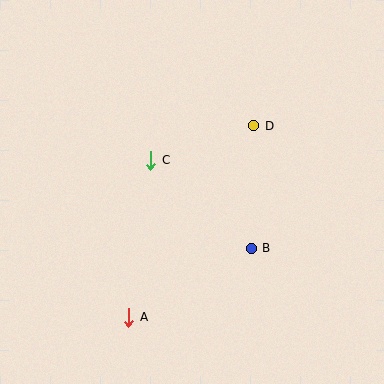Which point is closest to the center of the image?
Point C at (151, 160) is closest to the center.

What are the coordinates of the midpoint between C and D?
The midpoint between C and D is at (202, 143).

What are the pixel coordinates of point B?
Point B is at (251, 248).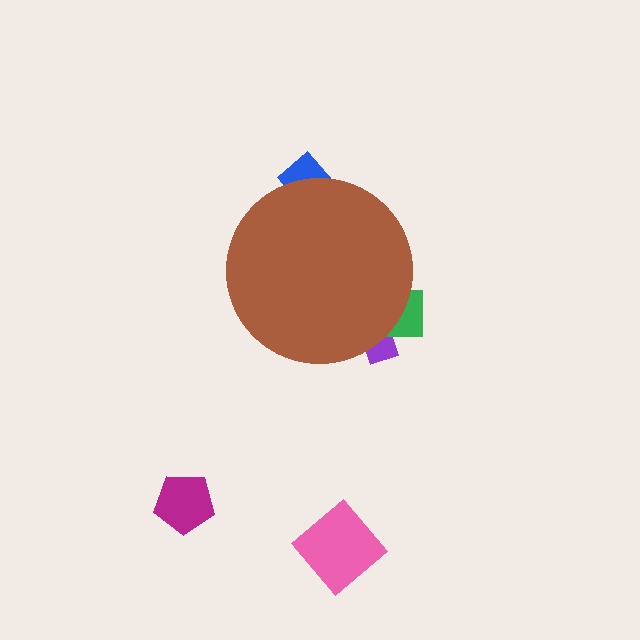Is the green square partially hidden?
Yes, the green square is partially hidden behind the brown circle.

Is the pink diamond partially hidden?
No, the pink diamond is fully visible.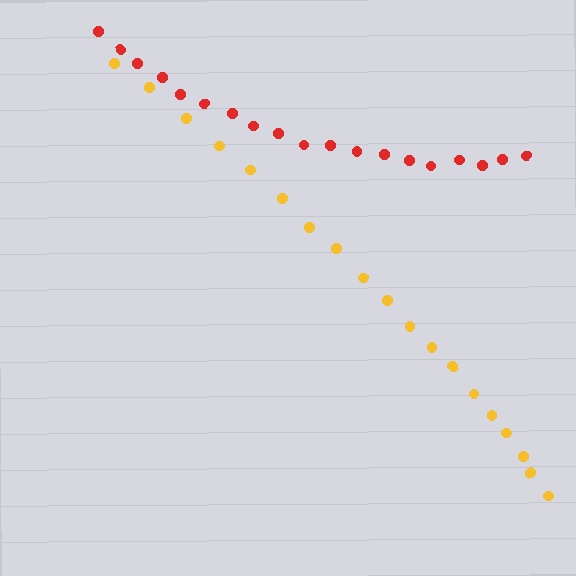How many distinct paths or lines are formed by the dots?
There are 2 distinct paths.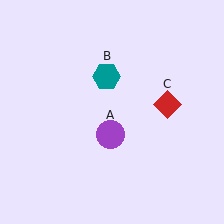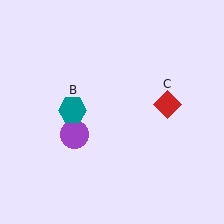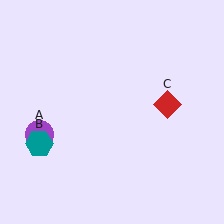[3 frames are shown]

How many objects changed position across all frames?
2 objects changed position: purple circle (object A), teal hexagon (object B).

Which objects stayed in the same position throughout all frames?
Red diamond (object C) remained stationary.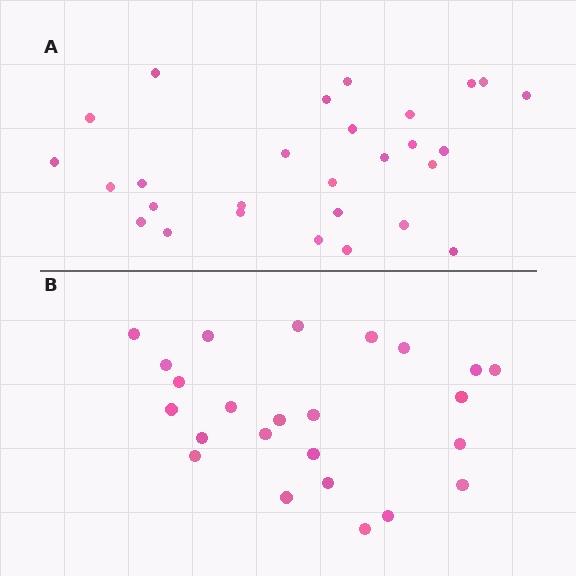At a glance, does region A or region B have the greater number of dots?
Region A (the top region) has more dots.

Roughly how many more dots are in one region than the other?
Region A has about 4 more dots than region B.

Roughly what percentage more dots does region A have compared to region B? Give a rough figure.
About 15% more.